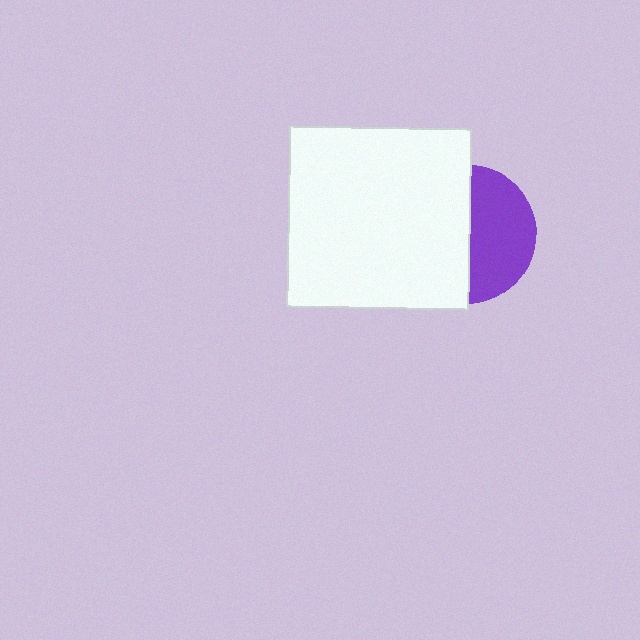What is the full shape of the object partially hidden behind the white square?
The partially hidden object is a purple circle.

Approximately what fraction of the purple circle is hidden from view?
Roughly 54% of the purple circle is hidden behind the white square.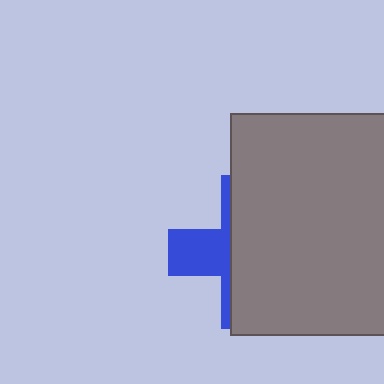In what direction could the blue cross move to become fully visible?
The blue cross could move left. That would shift it out from behind the gray rectangle entirely.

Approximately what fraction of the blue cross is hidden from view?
Roughly 69% of the blue cross is hidden behind the gray rectangle.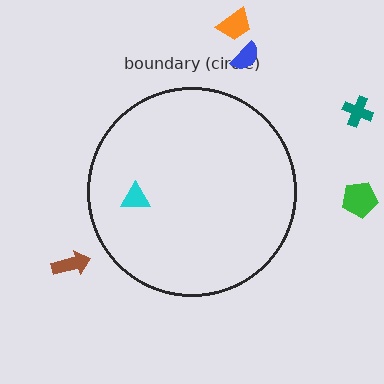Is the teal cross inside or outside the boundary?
Outside.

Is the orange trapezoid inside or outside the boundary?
Outside.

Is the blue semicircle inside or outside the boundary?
Outside.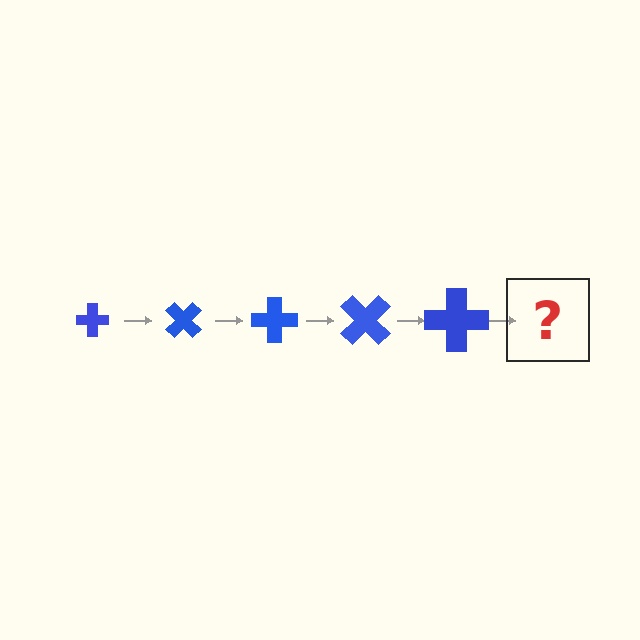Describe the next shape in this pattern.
It should be a cross, larger than the previous one and rotated 225 degrees from the start.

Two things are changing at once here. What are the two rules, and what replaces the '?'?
The two rules are that the cross grows larger each step and it rotates 45 degrees each step. The '?' should be a cross, larger than the previous one and rotated 225 degrees from the start.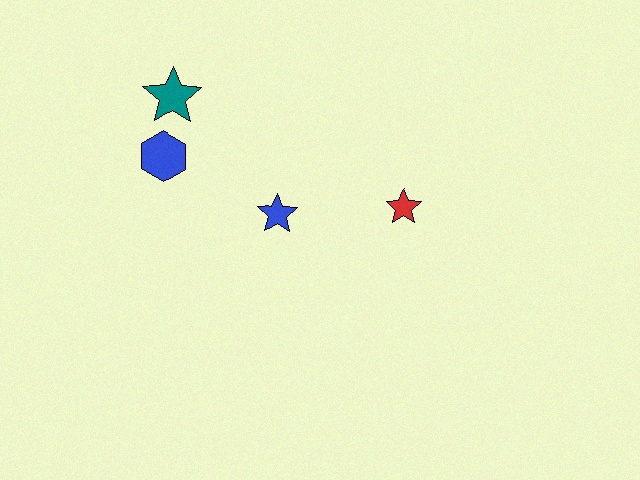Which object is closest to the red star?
The blue star is closest to the red star.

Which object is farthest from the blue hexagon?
The red star is farthest from the blue hexagon.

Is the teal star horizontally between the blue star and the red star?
No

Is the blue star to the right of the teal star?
Yes